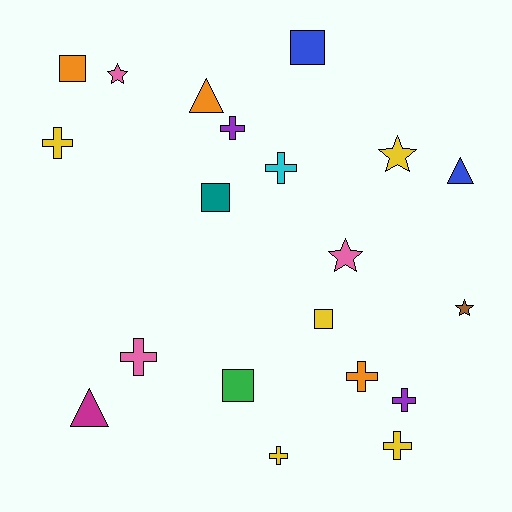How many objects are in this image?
There are 20 objects.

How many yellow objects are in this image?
There are 5 yellow objects.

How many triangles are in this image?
There are 3 triangles.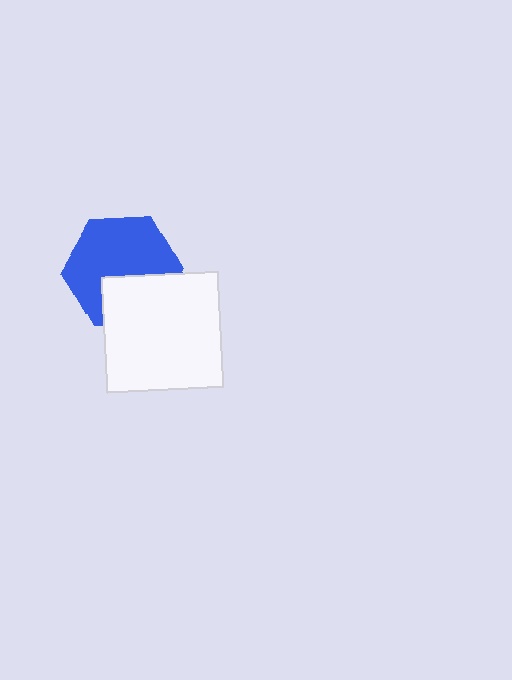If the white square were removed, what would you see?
You would see the complete blue hexagon.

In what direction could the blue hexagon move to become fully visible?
The blue hexagon could move up. That would shift it out from behind the white square entirely.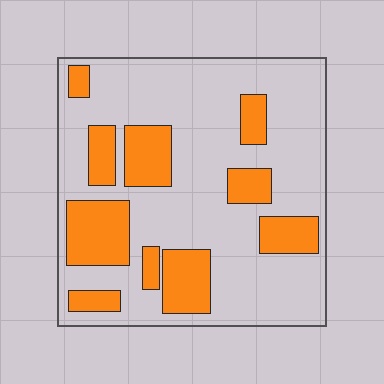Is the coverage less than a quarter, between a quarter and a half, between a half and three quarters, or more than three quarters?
Between a quarter and a half.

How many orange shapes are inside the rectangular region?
10.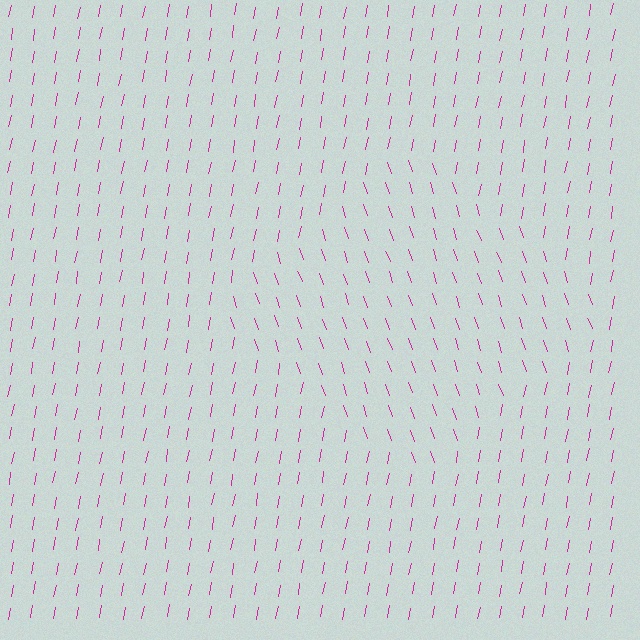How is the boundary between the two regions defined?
The boundary is defined purely by a change in line orientation (approximately 30 degrees difference). All lines are the same color and thickness.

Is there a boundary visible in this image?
Yes, there is a texture boundary formed by a change in line orientation.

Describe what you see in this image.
The image is filled with small magenta line segments. A diamond region in the image has lines oriented differently from the surrounding lines, creating a visible texture boundary.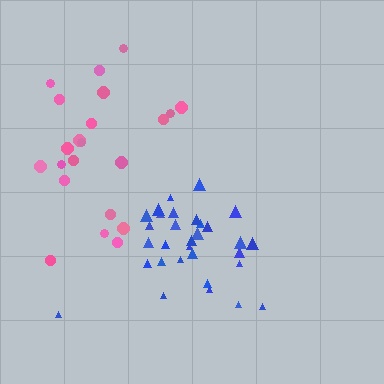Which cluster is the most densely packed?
Blue.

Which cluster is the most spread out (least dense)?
Pink.